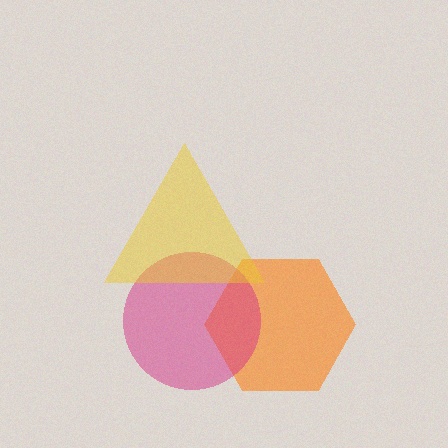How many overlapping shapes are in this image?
There are 3 overlapping shapes in the image.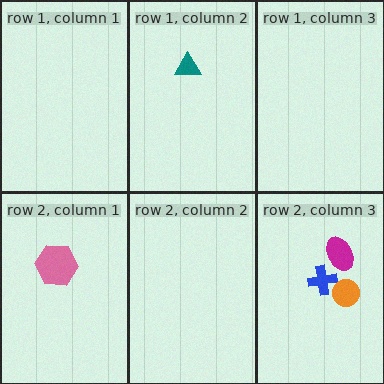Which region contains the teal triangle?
The row 1, column 2 region.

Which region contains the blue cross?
The row 2, column 3 region.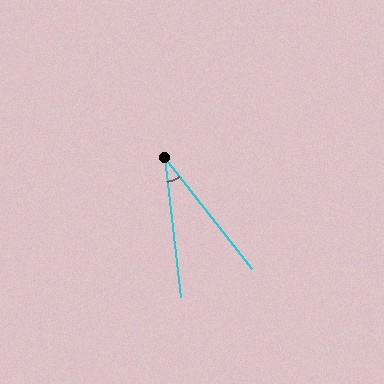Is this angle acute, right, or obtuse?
It is acute.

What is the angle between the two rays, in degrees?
Approximately 32 degrees.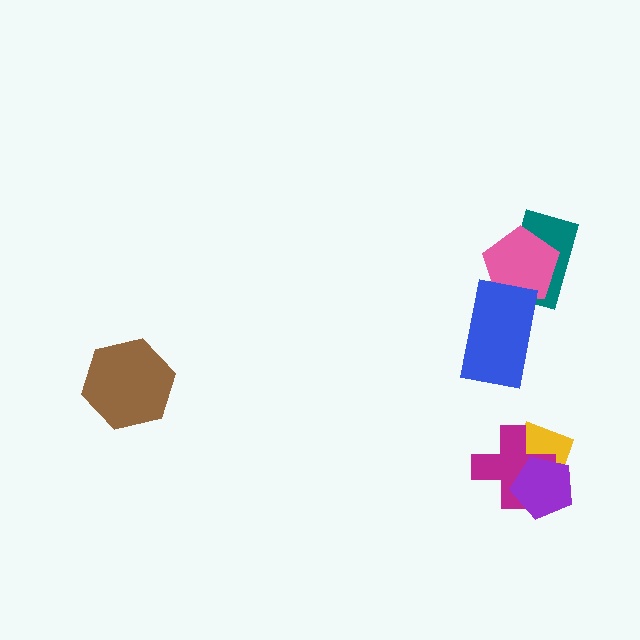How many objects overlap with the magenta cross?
2 objects overlap with the magenta cross.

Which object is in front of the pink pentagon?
The blue rectangle is in front of the pink pentagon.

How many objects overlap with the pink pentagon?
2 objects overlap with the pink pentagon.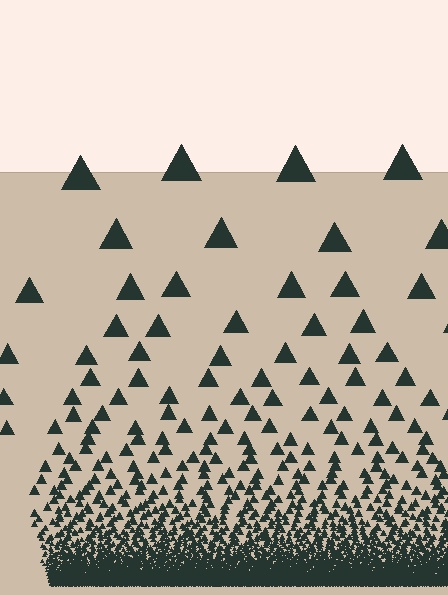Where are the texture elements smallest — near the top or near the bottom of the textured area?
Near the bottom.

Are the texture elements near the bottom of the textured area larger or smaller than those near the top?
Smaller. The gradient is inverted — elements near the bottom are smaller and denser.